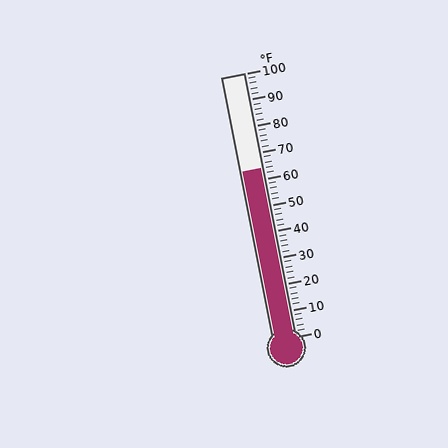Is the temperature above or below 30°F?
The temperature is above 30°F.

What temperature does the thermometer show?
The thermometer shows approximately 64°F.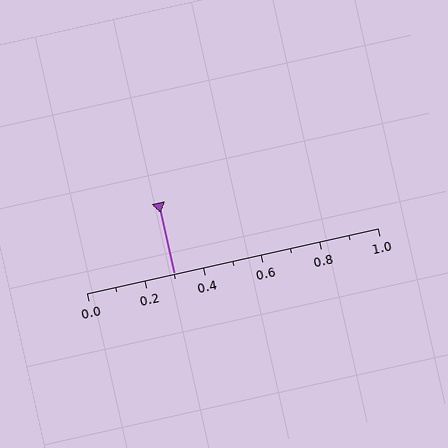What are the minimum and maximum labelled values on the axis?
The axis runs from 0.0 to 1.0.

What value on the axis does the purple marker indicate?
The marker indicates approximately 0.3.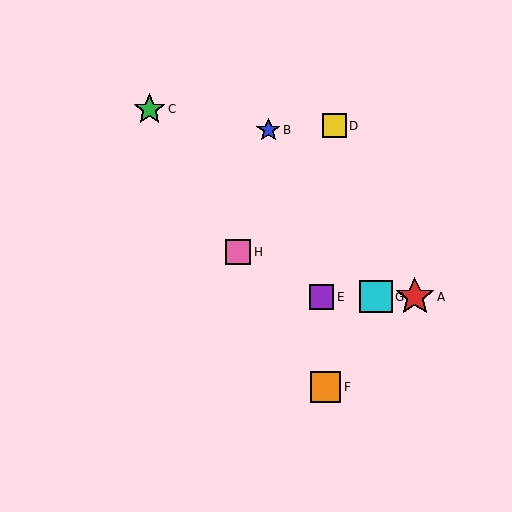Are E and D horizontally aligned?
No, E is at y≈297 and D is at y≈126.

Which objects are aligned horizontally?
Objects A, E, G are aligned horizontally.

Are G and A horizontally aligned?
Yes, both are at y≈297.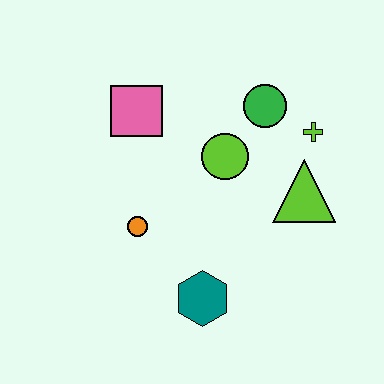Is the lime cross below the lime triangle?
No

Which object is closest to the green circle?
The lime cross is closest to the green circle.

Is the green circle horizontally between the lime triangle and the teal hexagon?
Yes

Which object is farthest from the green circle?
The teal hexagon is farthest from the green circle.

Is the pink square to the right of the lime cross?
No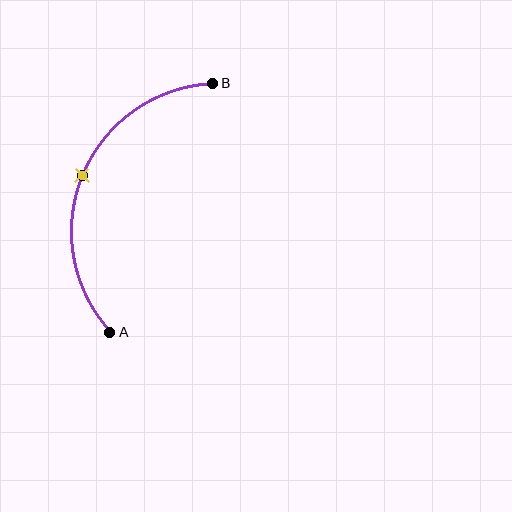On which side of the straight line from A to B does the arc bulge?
The arc bulges to the left of the straight line connecting A and B.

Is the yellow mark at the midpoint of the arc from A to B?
Yes. The yellow mark lies on the arc at equal arc-length from both A and B — it is the arc midpoint.